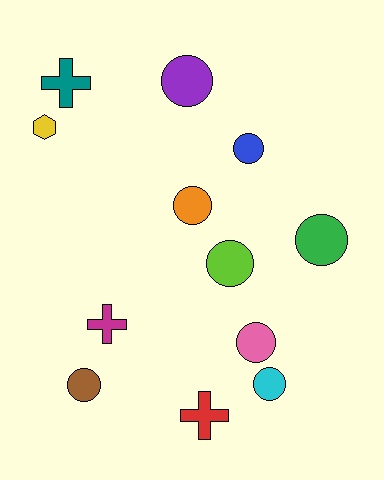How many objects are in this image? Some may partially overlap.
There are 12 objects.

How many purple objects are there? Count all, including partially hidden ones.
There is 1 purple object.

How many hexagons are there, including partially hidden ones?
There is 1 hexagon.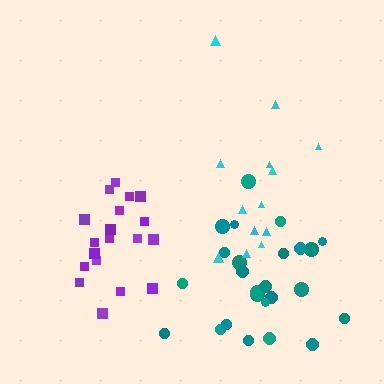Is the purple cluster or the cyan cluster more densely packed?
Purple.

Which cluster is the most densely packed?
Purple.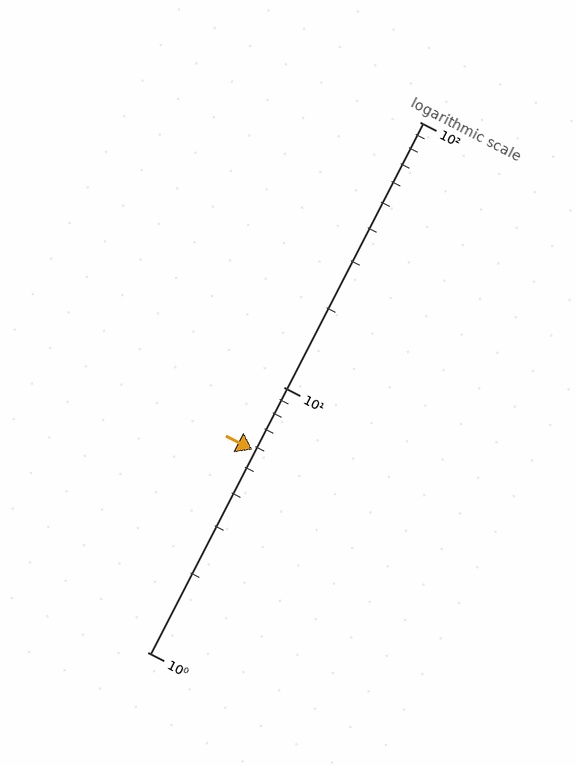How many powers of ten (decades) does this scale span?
The scale spans 2 decades, from 1 to 100.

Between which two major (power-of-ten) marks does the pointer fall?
The pointer is between 1 and 10.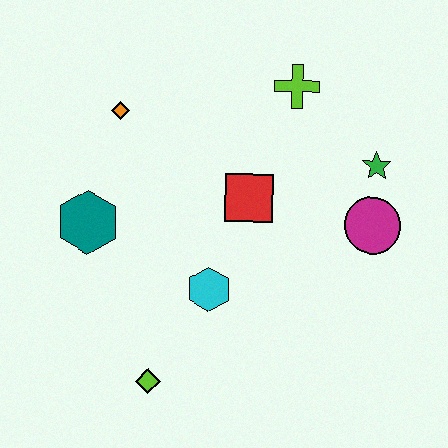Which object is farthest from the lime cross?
The lime diamond is farthest from the lime cross.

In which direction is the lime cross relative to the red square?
The lime cross is above the red square.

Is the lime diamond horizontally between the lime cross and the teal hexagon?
Yes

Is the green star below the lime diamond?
No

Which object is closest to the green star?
The magenta circle is closest to the green star.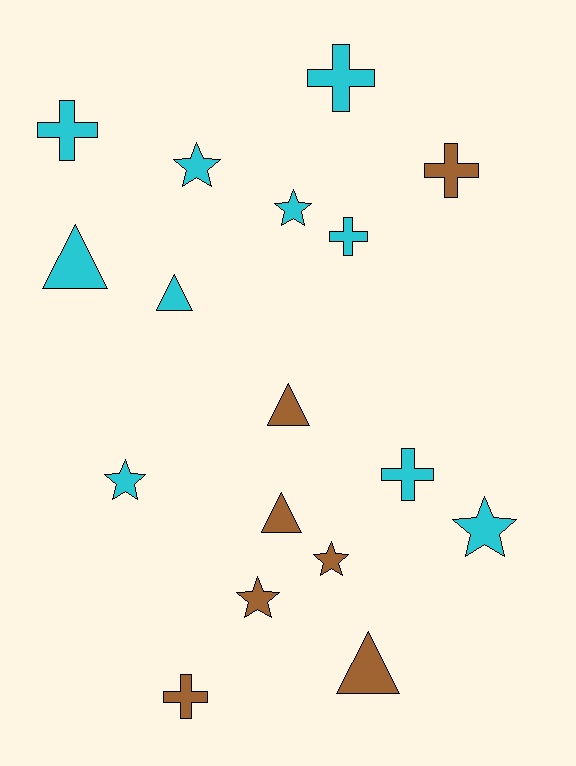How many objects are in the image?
There are 17 objects.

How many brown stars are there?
There are 2 brown stars.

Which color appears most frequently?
Cyan, with 10 objects.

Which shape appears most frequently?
Cross, with 6 objects.